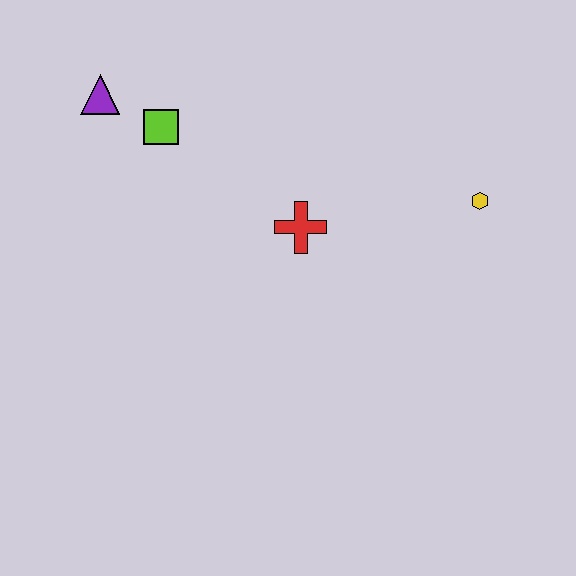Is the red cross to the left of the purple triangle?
No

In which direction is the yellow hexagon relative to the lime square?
The yellow hexagon is to the right of the lime square.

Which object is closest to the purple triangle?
The lime square is closest to the purple triangle.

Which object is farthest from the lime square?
The yellow hexagon is farthest from the lime square.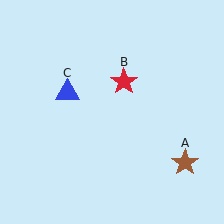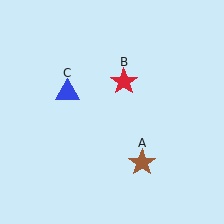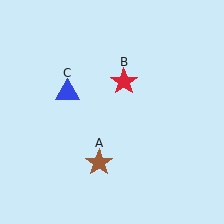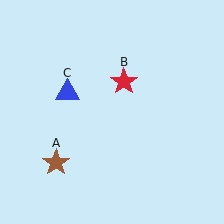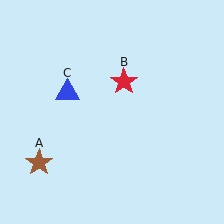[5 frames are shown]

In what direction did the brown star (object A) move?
The brown star (object A) moved left.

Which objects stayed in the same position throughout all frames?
Red star (object B) and blue triangle (object C) remained stationary.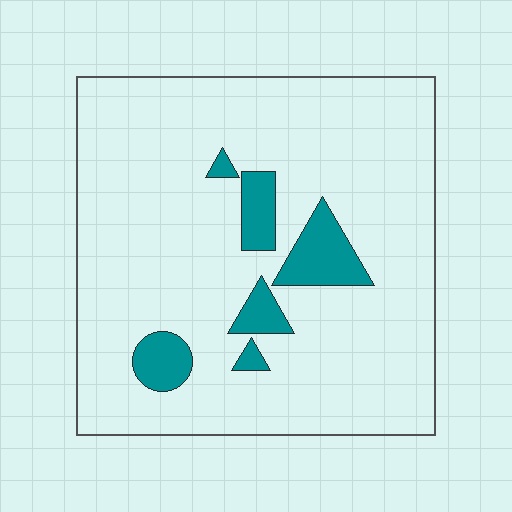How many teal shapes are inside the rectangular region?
6.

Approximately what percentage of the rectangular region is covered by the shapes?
Approximately 10%.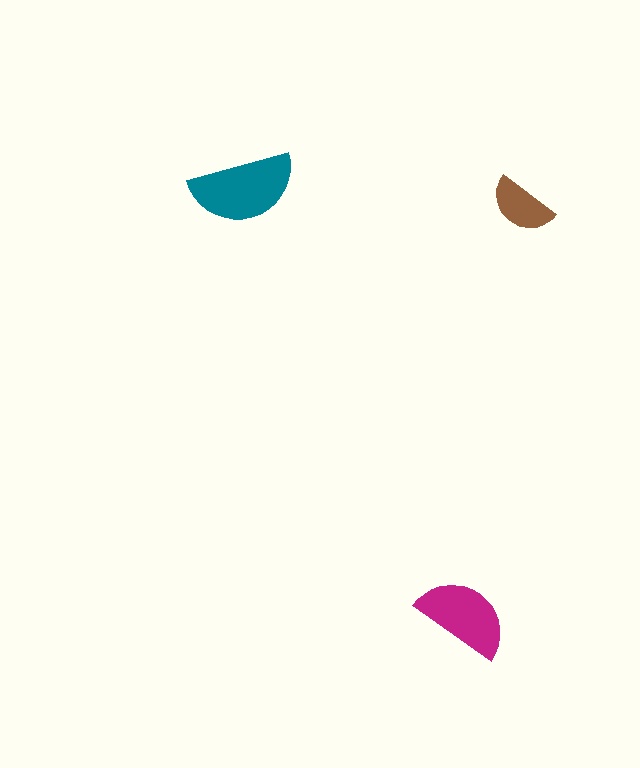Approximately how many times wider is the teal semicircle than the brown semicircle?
About 1.5 times wider.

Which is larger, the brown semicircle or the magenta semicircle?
The magenta one.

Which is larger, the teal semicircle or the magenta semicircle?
The teal one.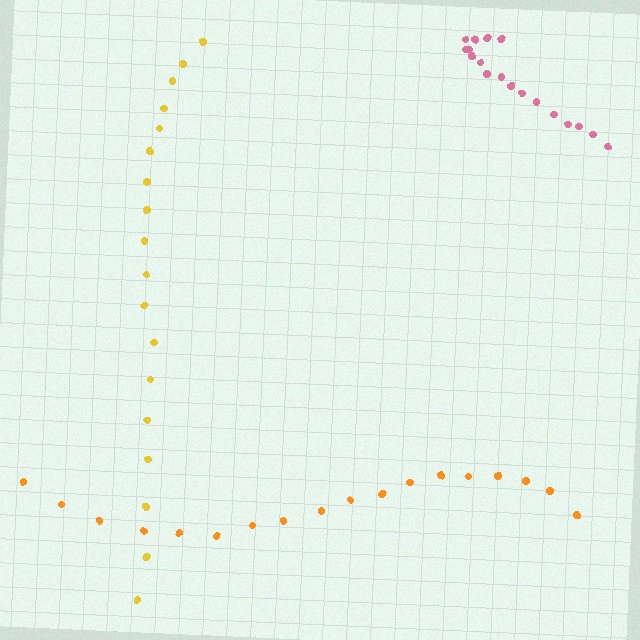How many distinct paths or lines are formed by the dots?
There are 3 distinct paths.